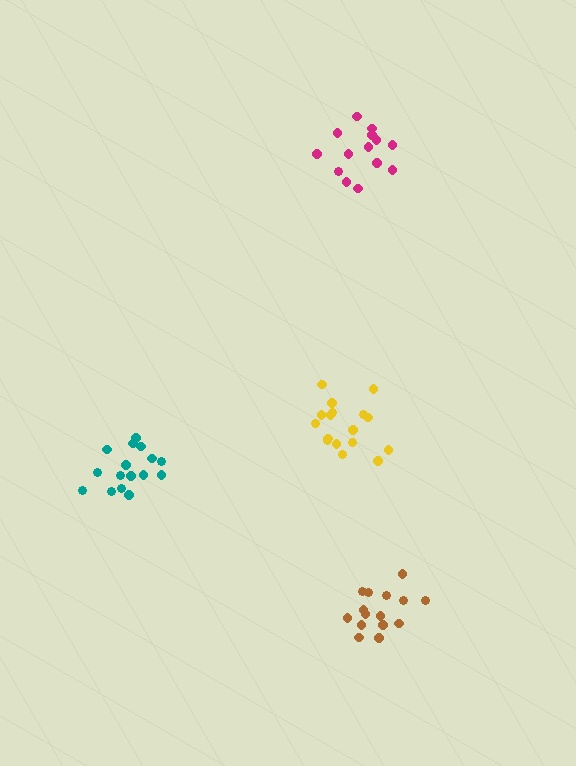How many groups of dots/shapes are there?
There are 4 groups.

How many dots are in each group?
Group 1: 17 dots, Group 2: 14 dots, Group 3: 16 dots, Group 4: 15 dots (62 total).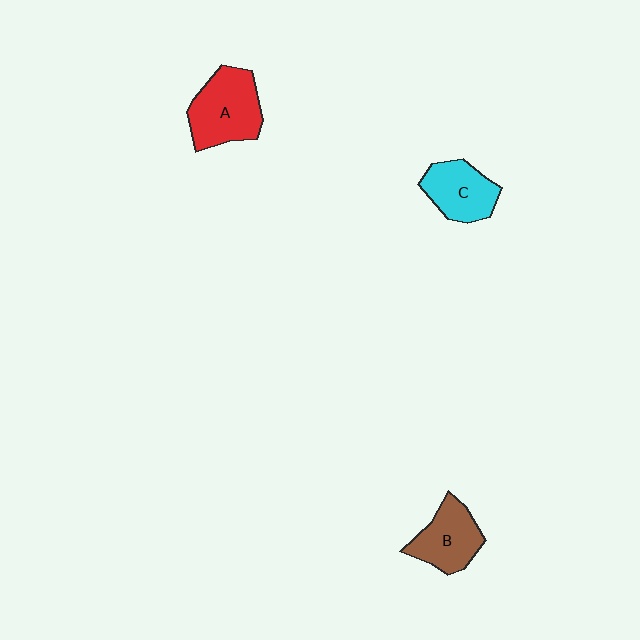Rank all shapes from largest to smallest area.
From largest to smallest: A (red), B (brown), C (cyan).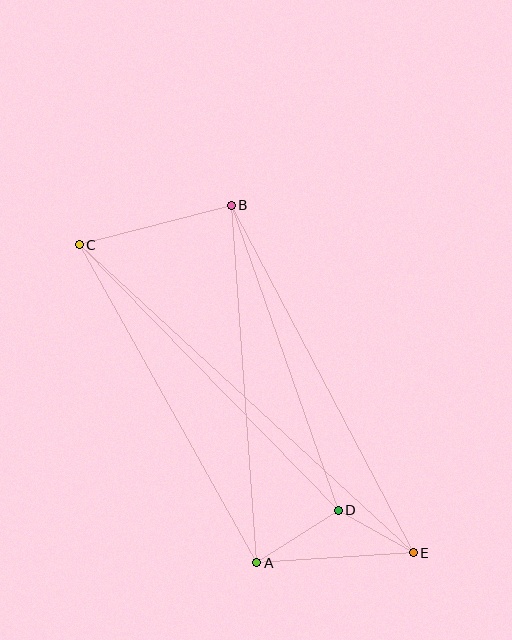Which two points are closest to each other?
Points D and E are closest to each other.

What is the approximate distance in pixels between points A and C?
The distance between A and C is approximately 364 pixels.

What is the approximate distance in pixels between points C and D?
The distance between C and D is approximately 371 pixels.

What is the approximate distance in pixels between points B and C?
The distance between B and C is approximately 157 pixels.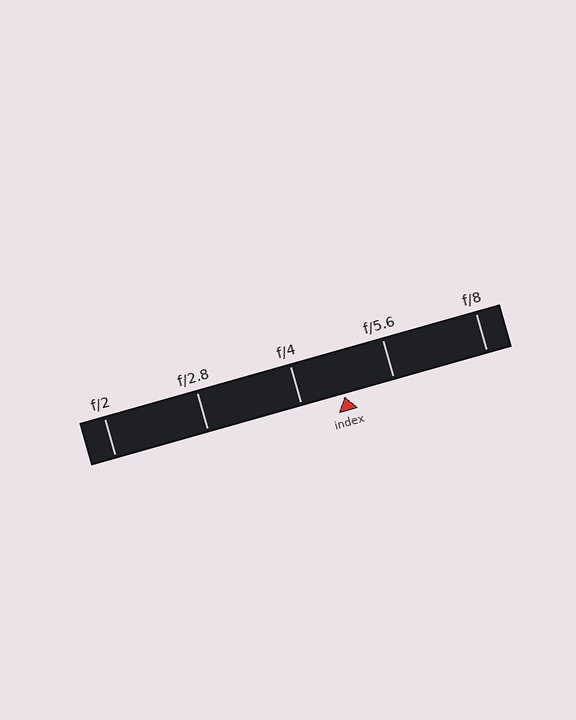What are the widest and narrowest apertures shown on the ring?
The widest aperture shown is f/2 and the narrowest is f/8.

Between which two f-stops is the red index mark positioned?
The index mark is between f/4 and f/5.6.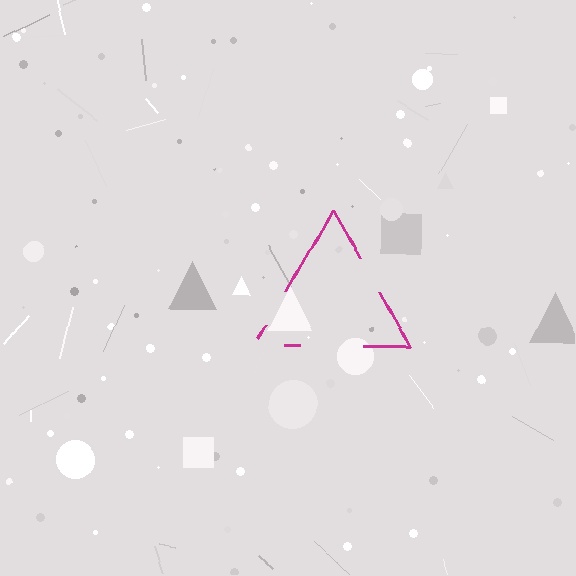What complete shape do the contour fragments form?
The contour fragments form a triangle.